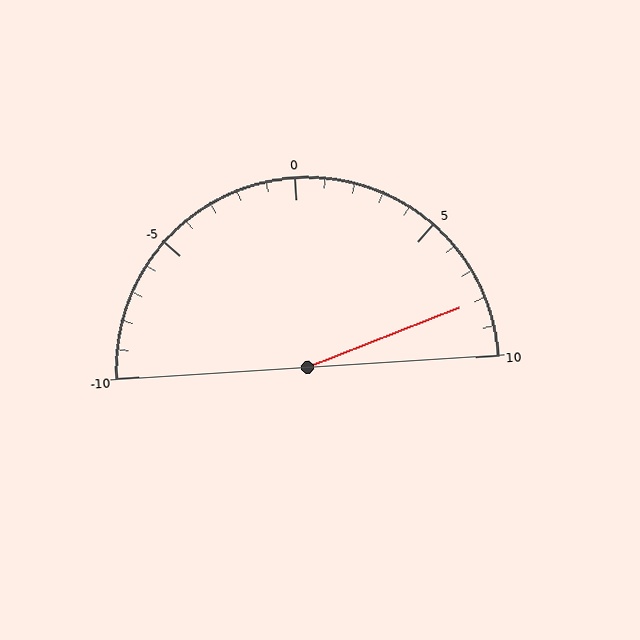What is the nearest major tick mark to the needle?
The nearest major tick mark is 10.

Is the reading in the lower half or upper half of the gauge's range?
The reading is in the upper half of the range (-10 to 10).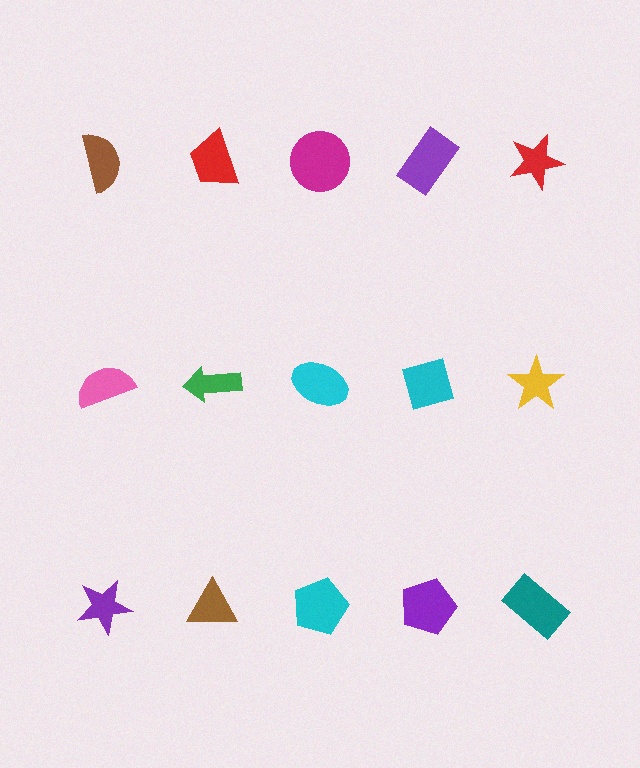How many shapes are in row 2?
5 shapes.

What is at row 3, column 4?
A purple pentagon.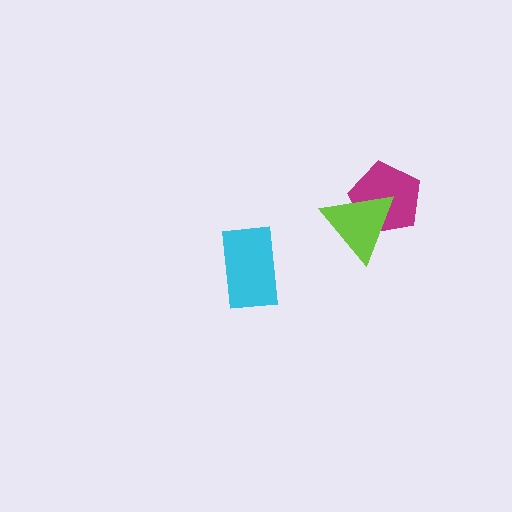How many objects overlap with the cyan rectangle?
0 objects overlap with the cyan rectangle.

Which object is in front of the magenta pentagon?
The lime triangle is in front of the magenta pentagon.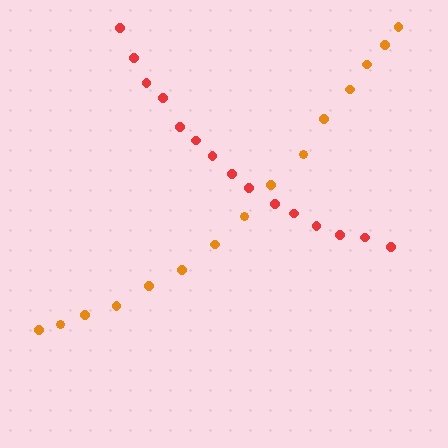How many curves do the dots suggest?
There are 2 distinct paths.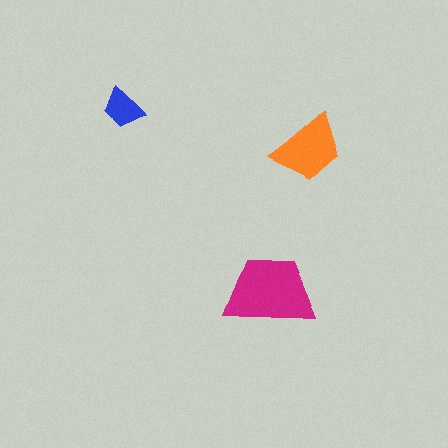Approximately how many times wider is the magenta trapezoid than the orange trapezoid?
About 1.5 times wider.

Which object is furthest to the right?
The orange trapezoid is rightmost.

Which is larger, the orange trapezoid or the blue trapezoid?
The orange one.